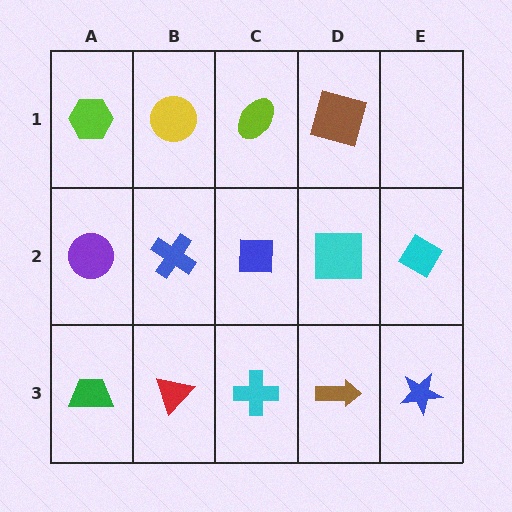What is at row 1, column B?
A yellow circle.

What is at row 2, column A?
A purple circle.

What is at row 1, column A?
A lime hexagon.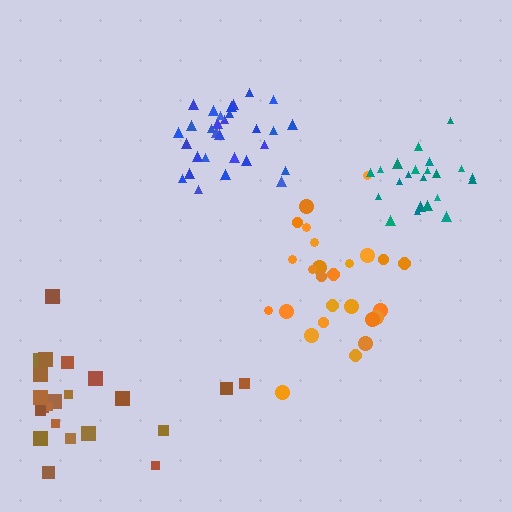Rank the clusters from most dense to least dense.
teal, blue, orange, brown.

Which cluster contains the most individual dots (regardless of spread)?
Blue (30).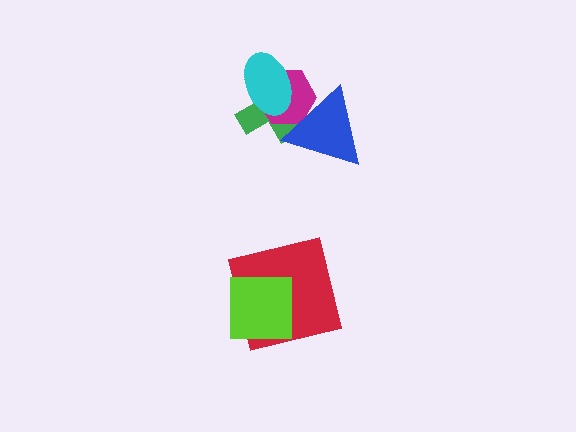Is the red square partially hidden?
Yes, it is partially covered by another shape.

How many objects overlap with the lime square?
1 object overlaps with the lime square.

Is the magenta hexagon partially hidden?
Yes, it is partially covered by another shape.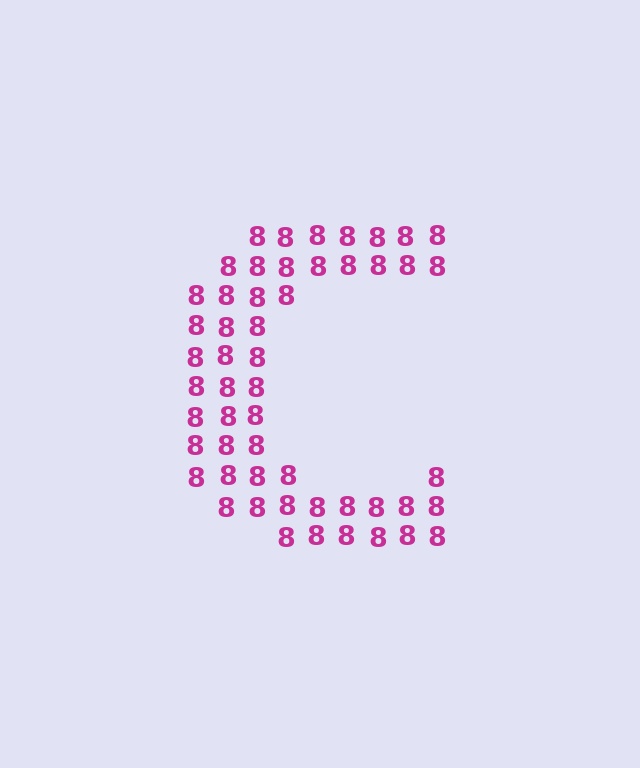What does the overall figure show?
The overall figure shows the letter C.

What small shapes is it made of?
It is made of small digit 8's.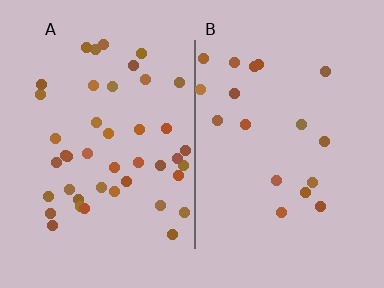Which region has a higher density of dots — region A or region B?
A (the left).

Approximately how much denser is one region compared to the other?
Approximately 2.4× — region A over region B.